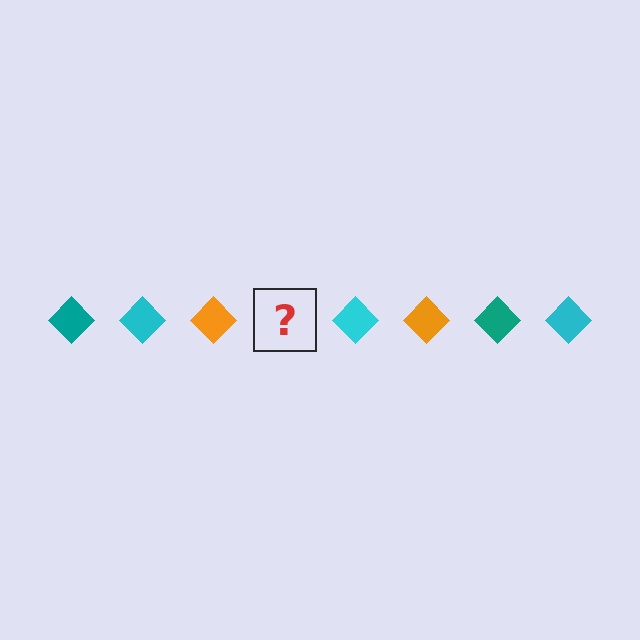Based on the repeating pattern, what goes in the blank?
The blank should be a teal diamond.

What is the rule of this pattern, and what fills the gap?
The rule is that the pattern cycles through teal, cyan, orange diamonds. The gap should be filled with a teal diamond.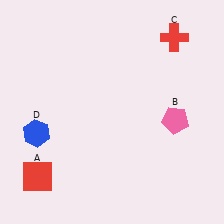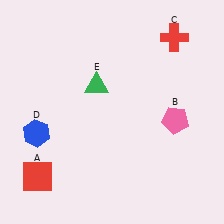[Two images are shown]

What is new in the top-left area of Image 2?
A green triangle (E) was added in the top-left area of Image 2.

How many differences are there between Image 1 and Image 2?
There is 1 difference between the two images.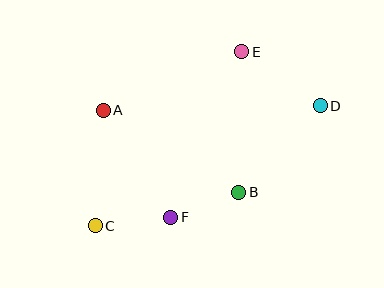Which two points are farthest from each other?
Points C and D are farthest from each other.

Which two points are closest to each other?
Points B and F are closest to each other.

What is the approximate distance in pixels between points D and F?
The distance between D and F is approximately 187 pixels.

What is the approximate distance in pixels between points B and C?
The distance between B and C is approximately 147 pixels.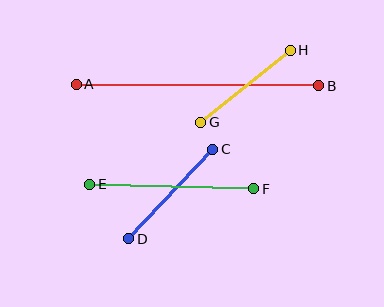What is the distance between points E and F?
The distance is approximately 164 pixels.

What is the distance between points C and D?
The distance is approximately 123 pixels.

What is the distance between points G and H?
The distance is approximately 115 pixels.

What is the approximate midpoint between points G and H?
The midpoint is at approximately (245, 86) pixels.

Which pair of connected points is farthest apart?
Points A and B are farthest apart.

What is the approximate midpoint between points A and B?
The midpoint is at approximately (198, 85) pixels.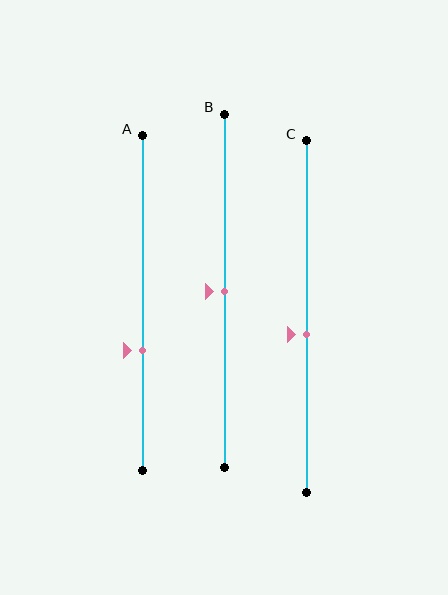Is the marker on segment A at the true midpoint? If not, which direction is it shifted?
No, the marker on segment A is shifted downward by about 14% of the segment length.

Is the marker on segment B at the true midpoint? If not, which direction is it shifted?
Yes, the marker on segment B is at the true midpoint.